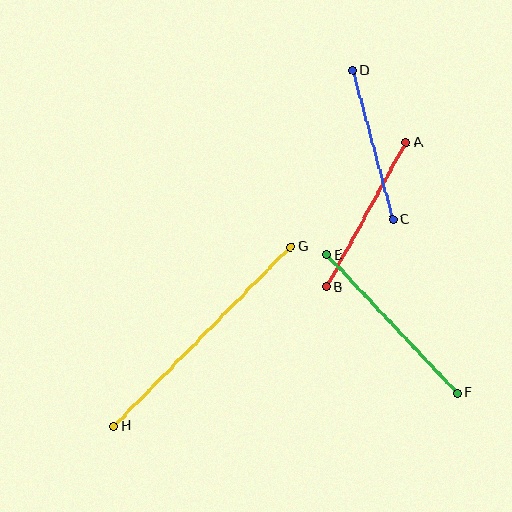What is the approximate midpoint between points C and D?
The midpoint is at approximately (373, 145) pixels.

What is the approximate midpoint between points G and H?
The midpoint is at approximately (202, 337) pixels.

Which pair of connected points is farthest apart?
Points G and H are farthest apart.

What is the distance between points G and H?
The distance is approximately 252 pixels.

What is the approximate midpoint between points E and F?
The midpoint is at approximately (392, 324) pixels.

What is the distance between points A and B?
The distance is approximately 165 pixels.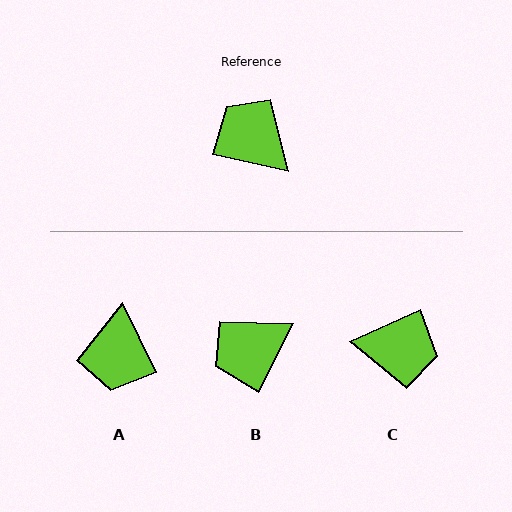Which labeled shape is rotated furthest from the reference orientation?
C, about 143 degrees away.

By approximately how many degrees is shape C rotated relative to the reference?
Approximately 143 degrees clockwise.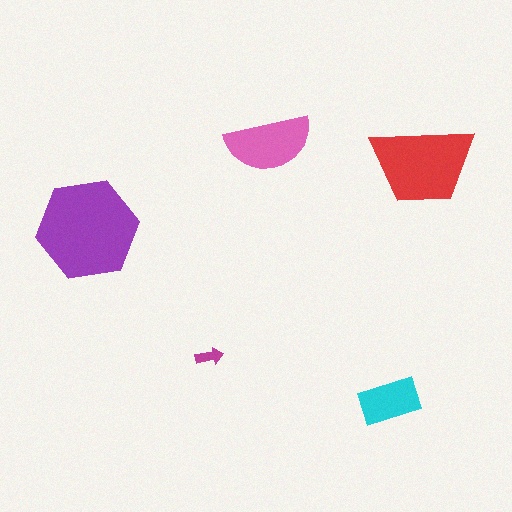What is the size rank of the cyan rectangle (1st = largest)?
4th.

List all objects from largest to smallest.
The purple hexagon, the red trapezoid, the pink semicircle, the cyan rectangle, the magenta arrow.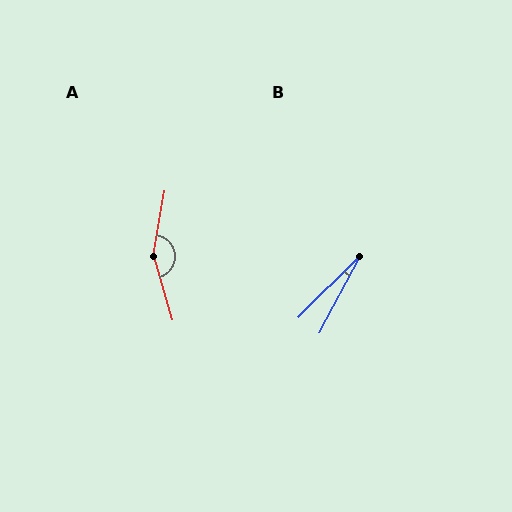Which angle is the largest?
A, at approximately 153 degrees.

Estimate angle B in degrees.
Approximately 17 degrees.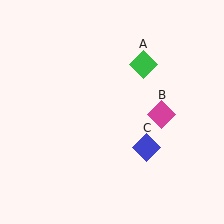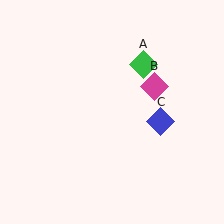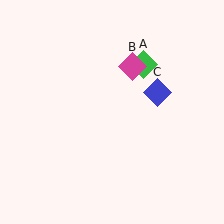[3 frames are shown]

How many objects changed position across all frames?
2 objects changed position: magenta diamond (object B), blue diamond (object C).